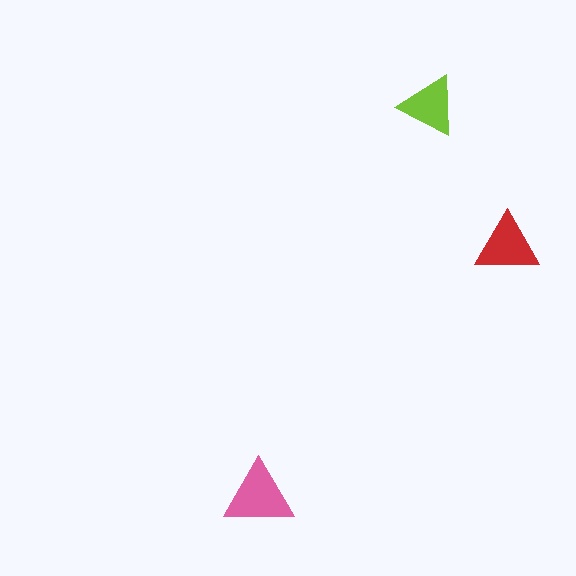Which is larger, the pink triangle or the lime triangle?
The pink one.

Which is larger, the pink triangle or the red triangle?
The pink one.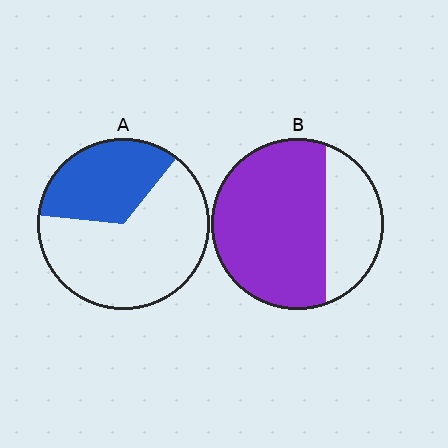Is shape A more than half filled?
No.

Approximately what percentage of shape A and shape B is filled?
A is approximately 35% and B is approximately 70%.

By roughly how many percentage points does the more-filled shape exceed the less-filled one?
By roughly 35 percentage points (B over A).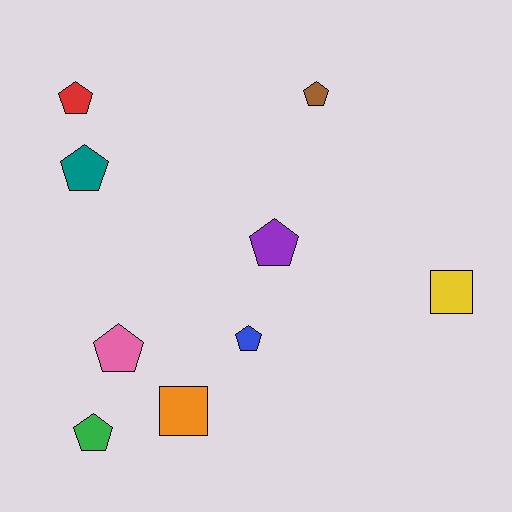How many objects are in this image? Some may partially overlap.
There are 9 objects.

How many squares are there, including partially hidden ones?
There are 2 squares.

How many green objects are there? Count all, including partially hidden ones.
There is 1 green object.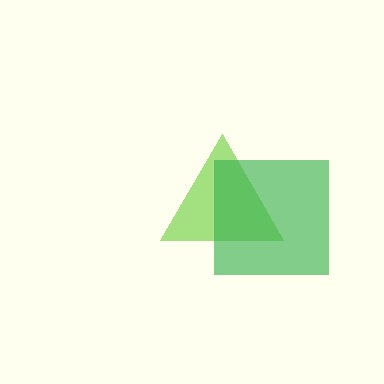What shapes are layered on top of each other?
The layered shapes are: a lime triangle, a green square.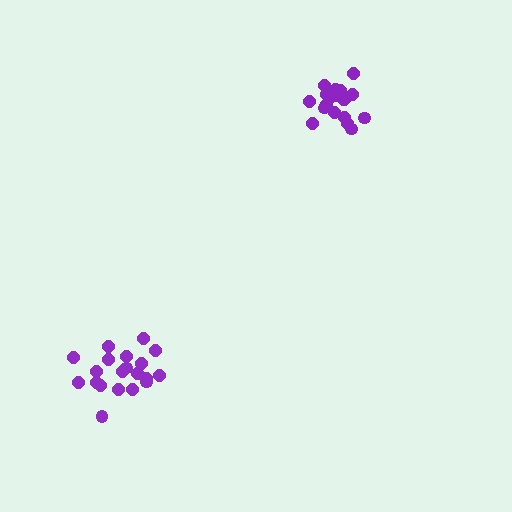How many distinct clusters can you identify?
There are 2 distinct clusters.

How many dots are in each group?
Group 1: 19 dots, Group 2: 20 dots (39 total).